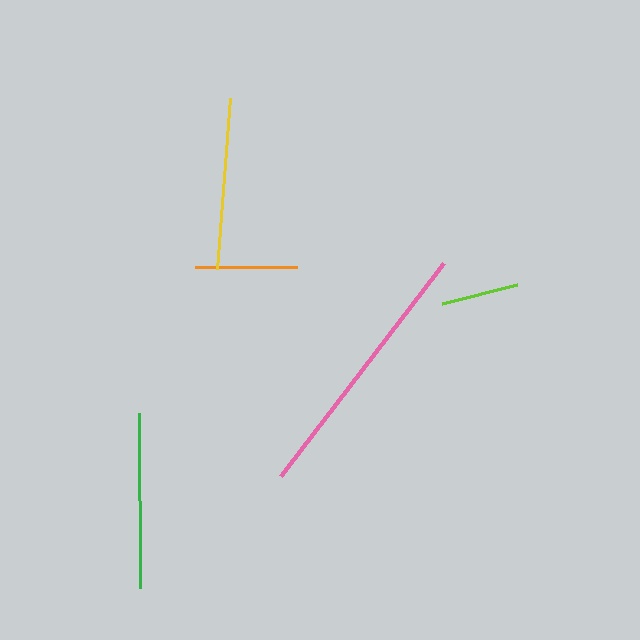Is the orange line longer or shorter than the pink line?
The pink line is longer than the orange line.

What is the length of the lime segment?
The lime segment is approximately 78 pixels long.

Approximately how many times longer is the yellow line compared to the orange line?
The yellow line is approximately 1.7 times the length of the orange line.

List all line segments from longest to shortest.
From longest to shortest: pink, green, yellow, orange, lime.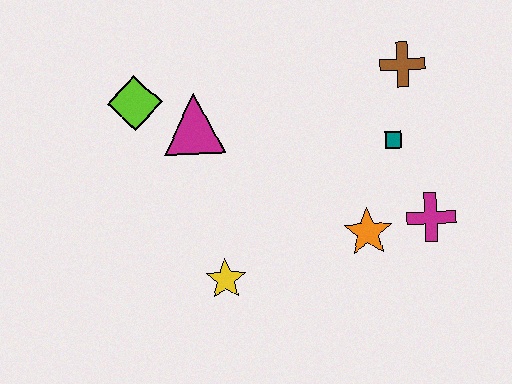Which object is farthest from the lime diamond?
The magenta cross is farthest from the lime diamond.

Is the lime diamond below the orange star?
No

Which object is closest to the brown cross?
The teal square is closest to the brown cross.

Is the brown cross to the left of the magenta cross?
Yes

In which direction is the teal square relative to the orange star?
The teal square is above the orange star.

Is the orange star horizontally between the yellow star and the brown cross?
Yes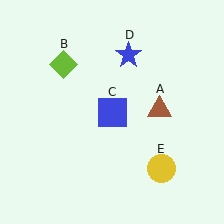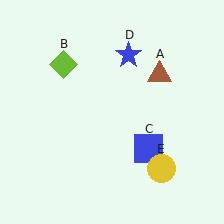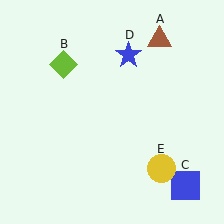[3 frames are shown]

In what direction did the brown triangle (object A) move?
The brown triangle (object A) moved up.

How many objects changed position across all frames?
2 objects changed position: brown triangle (object A), blue square (object C).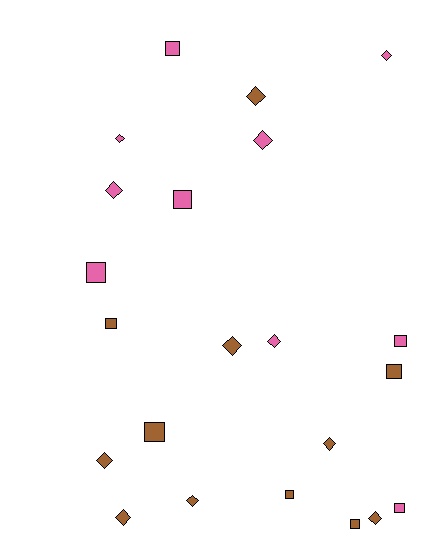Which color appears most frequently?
Brown, with 12 objects.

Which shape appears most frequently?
Diamond, with 12 objects.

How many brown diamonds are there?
There are 7 brown diamonds.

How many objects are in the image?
There are 22 objects.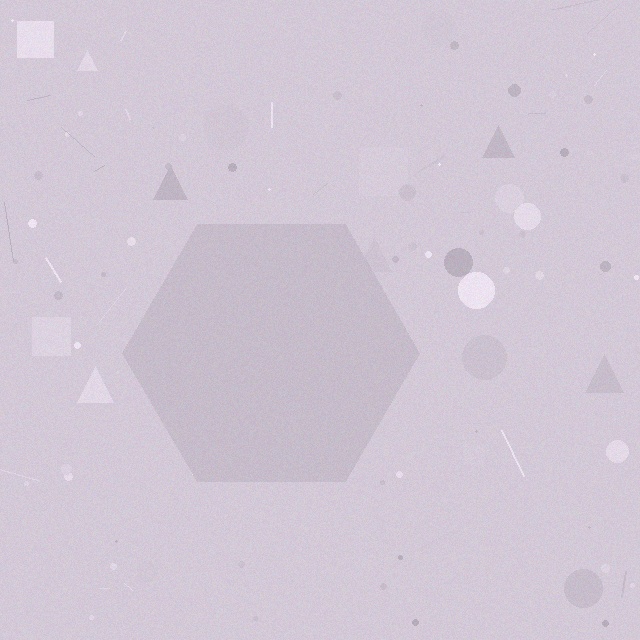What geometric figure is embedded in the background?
A hexagon is embedded in the background.